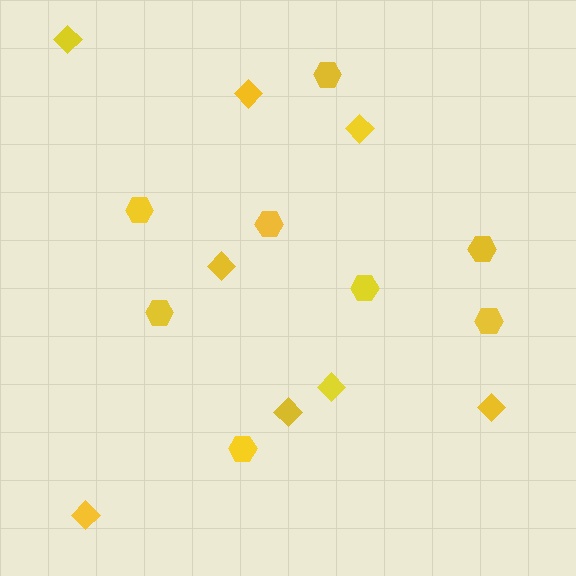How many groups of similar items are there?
There are 2 groups: one group of hexagons (8) and one group of diamonds (8).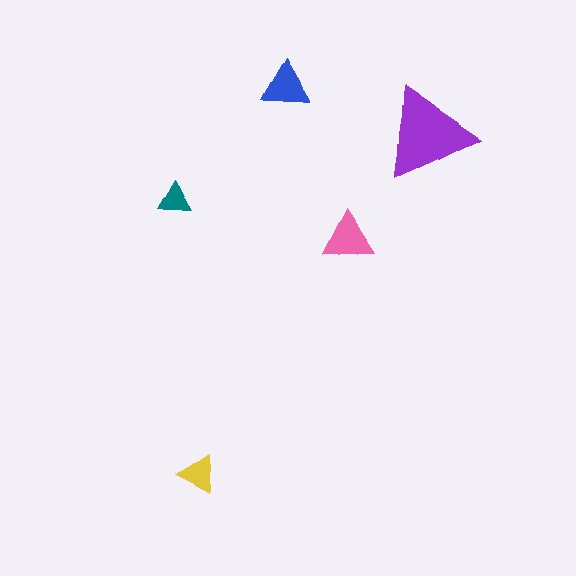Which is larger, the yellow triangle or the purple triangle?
The purple one.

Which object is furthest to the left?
The teal triangle is leftmost.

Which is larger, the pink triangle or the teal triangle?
The pink one.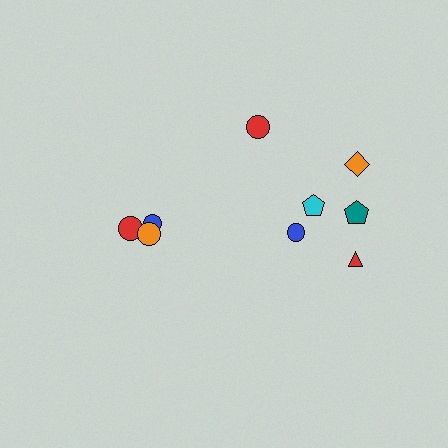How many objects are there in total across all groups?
There are 9 objects.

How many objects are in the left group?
There are 3 objects.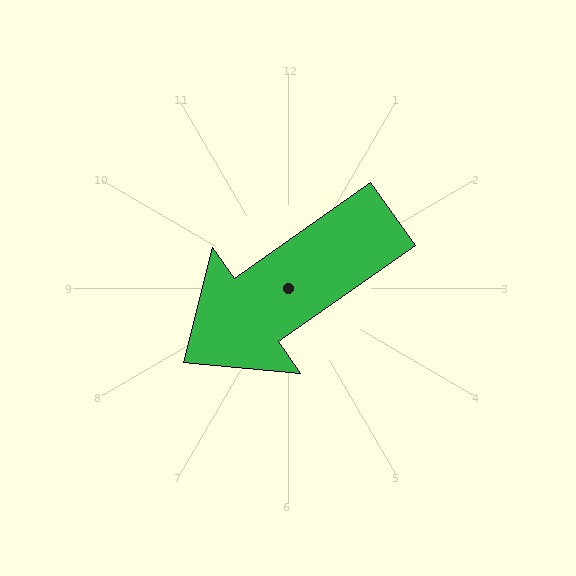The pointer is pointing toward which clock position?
Roughly 8 o'clock.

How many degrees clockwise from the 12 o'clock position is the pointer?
Approximately 235 degrees.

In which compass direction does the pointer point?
Southwest.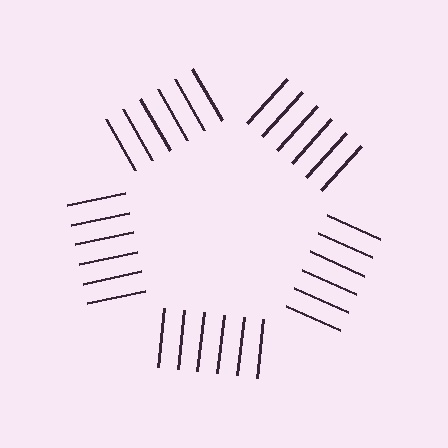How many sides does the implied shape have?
5 sides — the line-ends trace a pentagon.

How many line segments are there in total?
30 — 6 along each of the 5 edges.